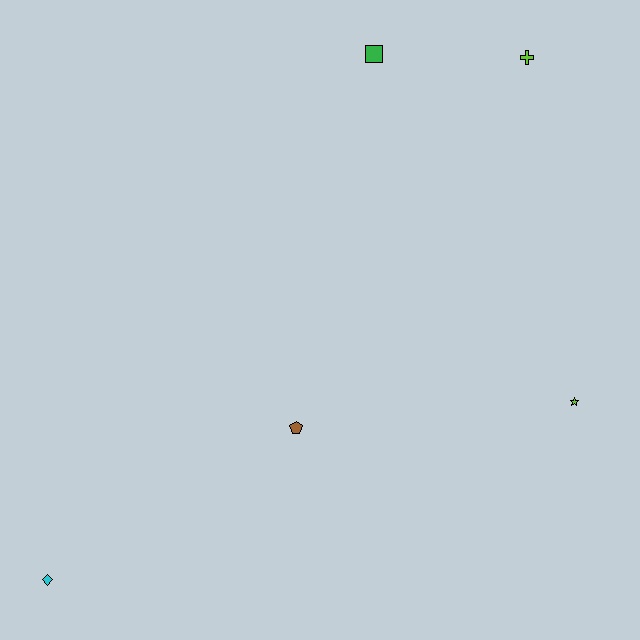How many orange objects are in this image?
There are no orange objects.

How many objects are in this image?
There are 5 objects.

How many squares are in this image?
There is 1 square.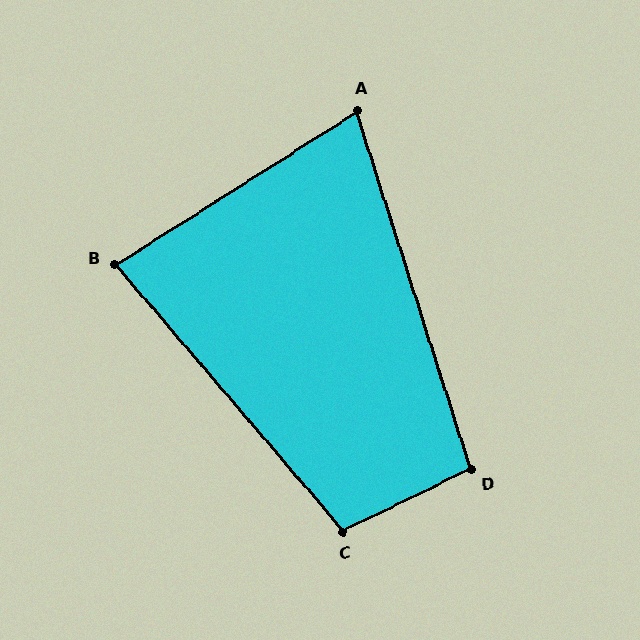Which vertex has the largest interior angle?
C, at approximately 105 degrees.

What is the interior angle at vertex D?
Approximately 98 degrees (obtuse).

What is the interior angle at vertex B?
Approximately 82 degrees (acute).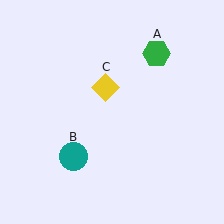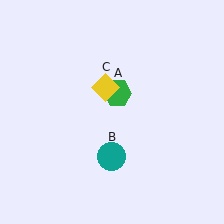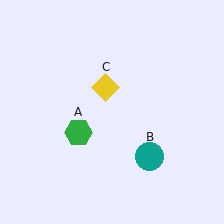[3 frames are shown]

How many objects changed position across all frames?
2 objects changed position: green hexagon (object A), teal circle (object B).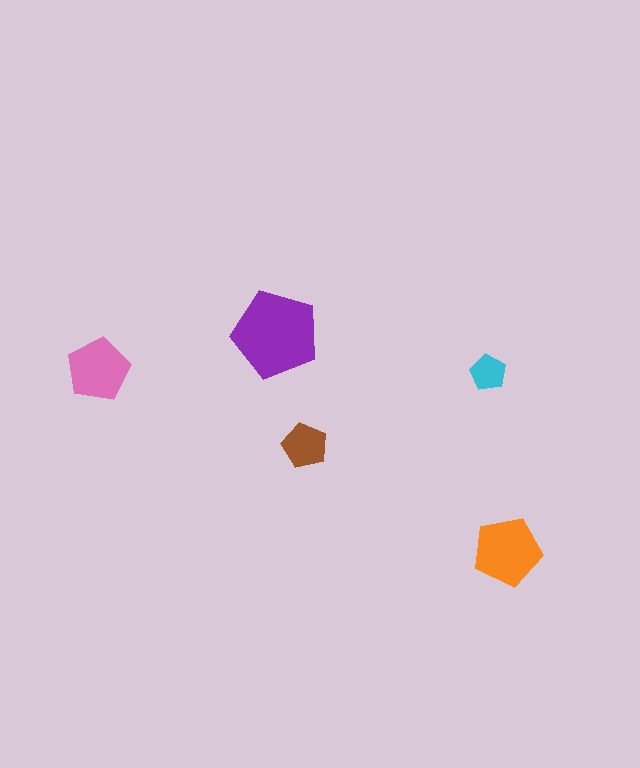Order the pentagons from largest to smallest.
the purple one, the orange one, the pink one, the brown one, the cyan one.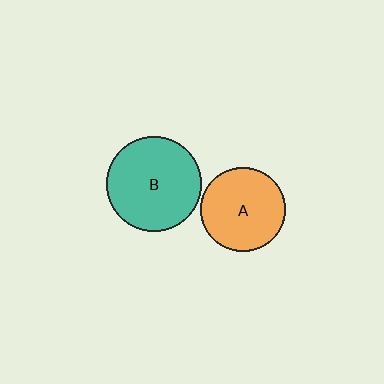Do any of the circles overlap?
No, none of the circles overlap.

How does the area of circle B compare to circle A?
Approximately 1.3 times.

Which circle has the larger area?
Circle B (teal).